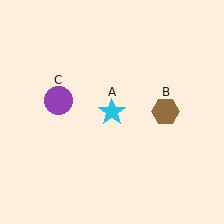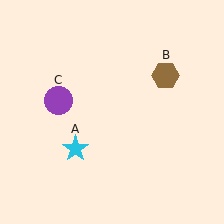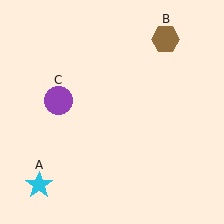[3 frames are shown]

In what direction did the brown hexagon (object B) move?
The brown hexagon (object B) moved up.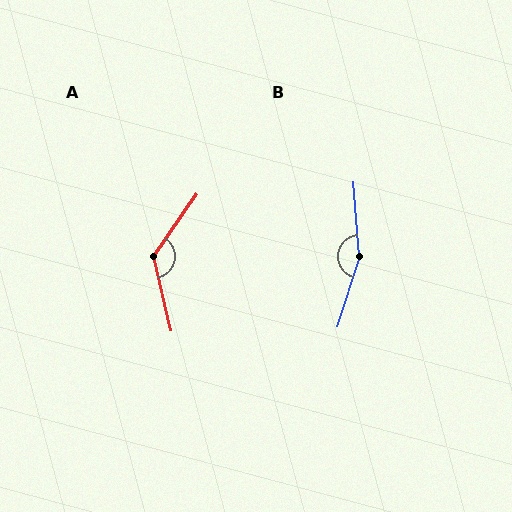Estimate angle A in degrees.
Approximately 132 degrees.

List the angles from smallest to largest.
A (132°), B (158°).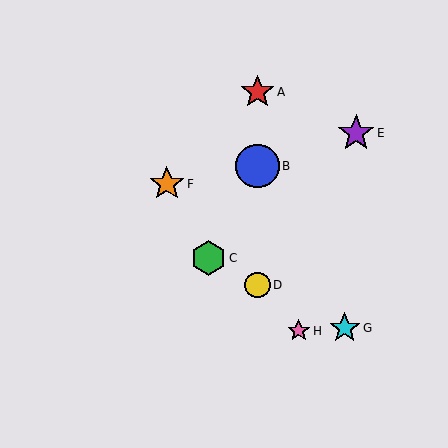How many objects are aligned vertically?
3 objects (A, B, D) are aligned vertically.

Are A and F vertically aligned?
No, A is at x≈257 and F is at x≈167.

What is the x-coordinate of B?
Object B is at x≈257.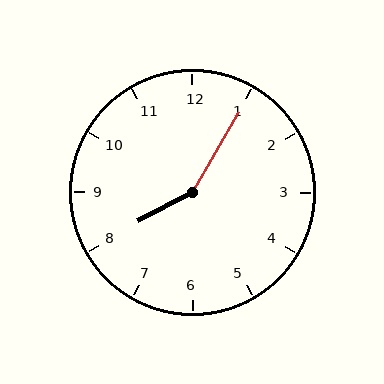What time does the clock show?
8:05.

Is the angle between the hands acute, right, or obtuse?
It is obtuse.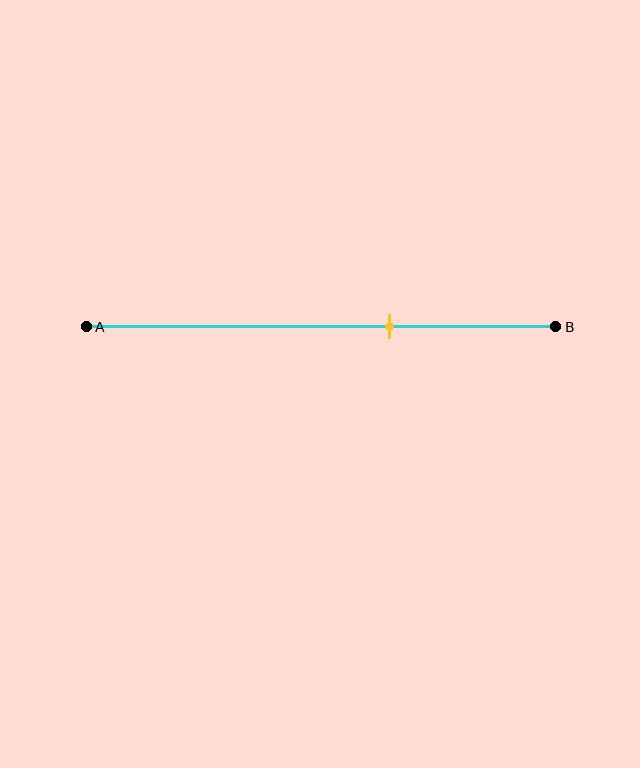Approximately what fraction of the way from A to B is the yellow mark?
The yellow mark is approximately 65% of the way from A to B.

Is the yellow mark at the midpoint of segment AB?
No, the mark is at about 65% from A, not at the 50% midpoint.